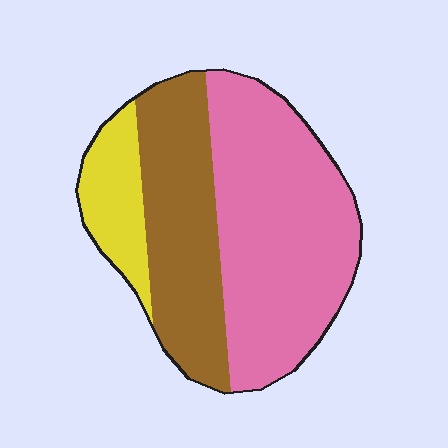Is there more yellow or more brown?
Brown.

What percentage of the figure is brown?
Brown takes up about one third (1/3) of the figure.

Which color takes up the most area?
Pink, at roughly 55%.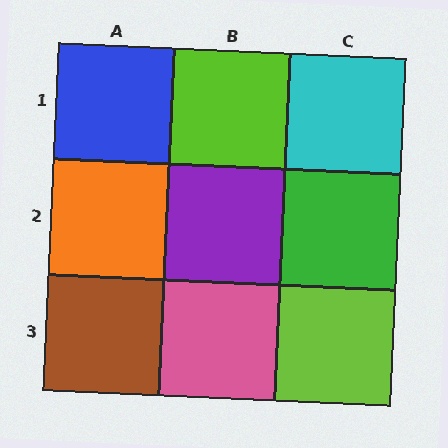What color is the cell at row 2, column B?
Purple.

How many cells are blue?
1 cell is blue.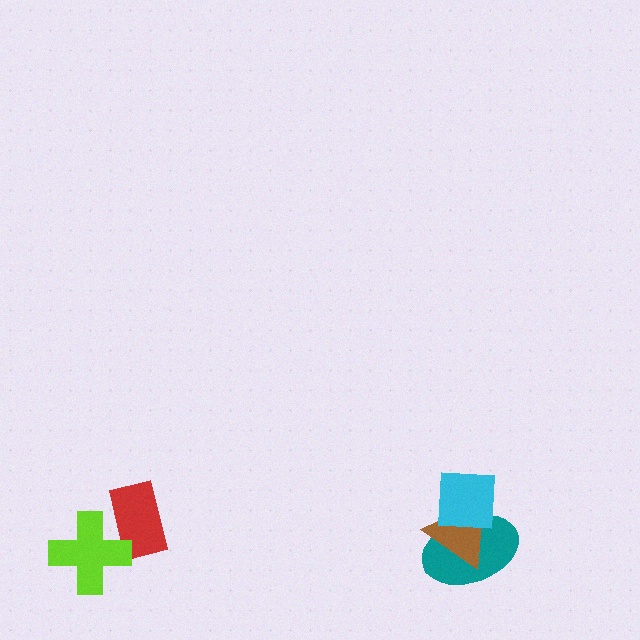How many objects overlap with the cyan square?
2 objects overlap with the cyan square.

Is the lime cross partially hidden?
No, no other shape covers it.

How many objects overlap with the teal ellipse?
2 objects overlap with the teal ellipse.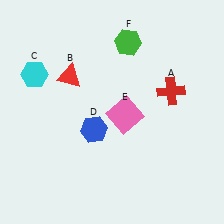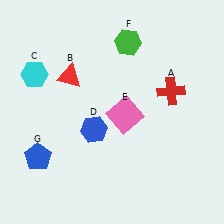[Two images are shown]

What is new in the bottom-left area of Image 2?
A blue pentagon (G) was added in the bottom-left area of Image 2.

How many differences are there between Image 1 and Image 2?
There is 1 difference between the two images.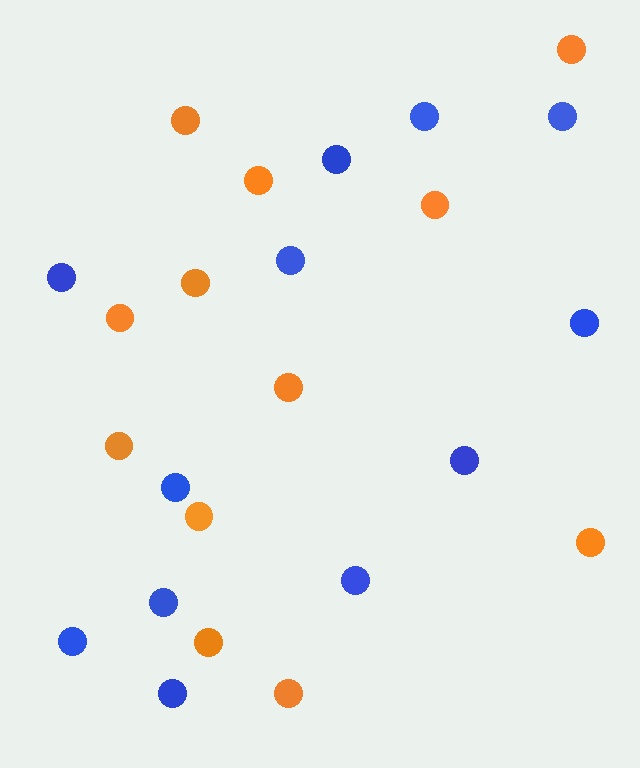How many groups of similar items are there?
There are 2 groups: one group of orange circles (12) and one group of blue circles (12).